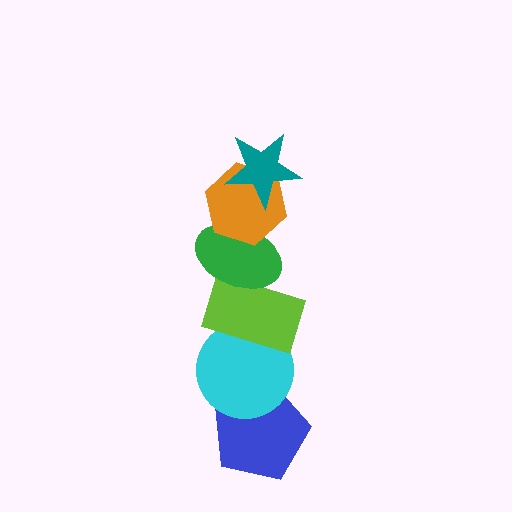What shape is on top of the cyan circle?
The lime rectangle is on top of the cyan circle.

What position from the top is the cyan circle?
The cyan circle is 5th from the top.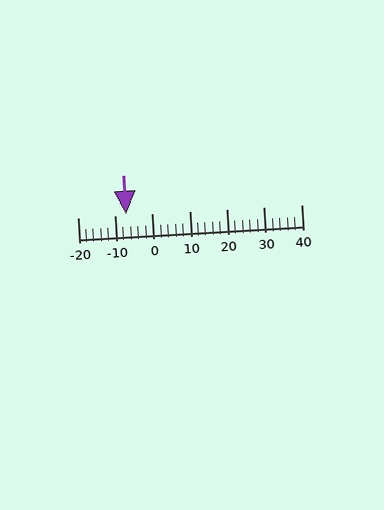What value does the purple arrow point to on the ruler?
The purple arrow points to approximately -7.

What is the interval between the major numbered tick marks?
The major tick marks are spaced 10 units apart.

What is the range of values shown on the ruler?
The ruler shows values from -20 to 40.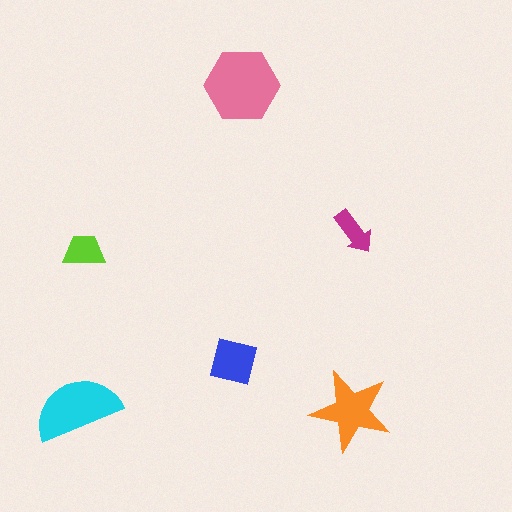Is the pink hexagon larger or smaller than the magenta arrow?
Larger.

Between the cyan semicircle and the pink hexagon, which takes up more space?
The pink hexagon.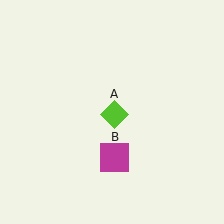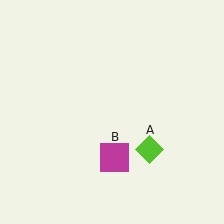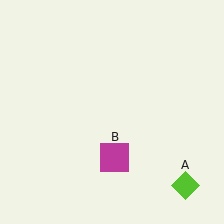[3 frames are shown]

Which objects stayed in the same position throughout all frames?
Magenta square (object B) remained stationary.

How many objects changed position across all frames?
1 object changed position: lime diamond (object A).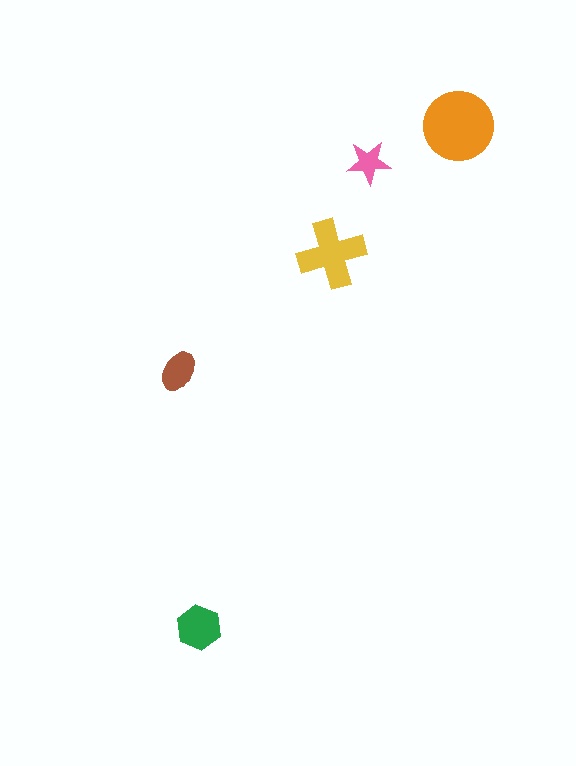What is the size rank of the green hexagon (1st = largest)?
3rd.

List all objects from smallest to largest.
The pink star, the brown ellipse, the green hexagon, the yellow cross, the orange circle.